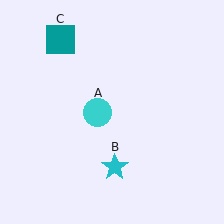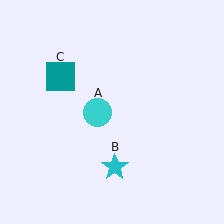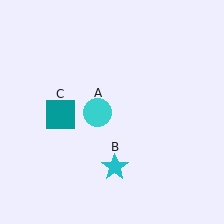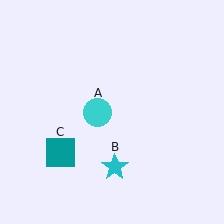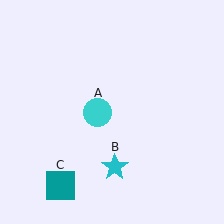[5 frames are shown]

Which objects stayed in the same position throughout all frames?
Cyan circle (object A) and cyan star (object B) remained stationary.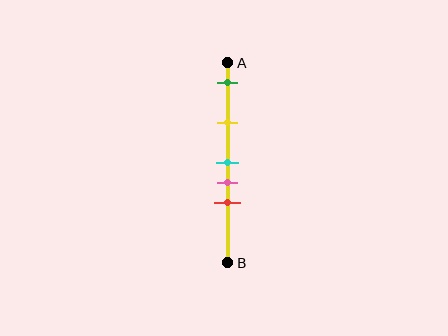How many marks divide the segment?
There are 5 marks dividing the segment.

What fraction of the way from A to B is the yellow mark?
The yellow mark is approximately 30% (0.3) of the way from A to B.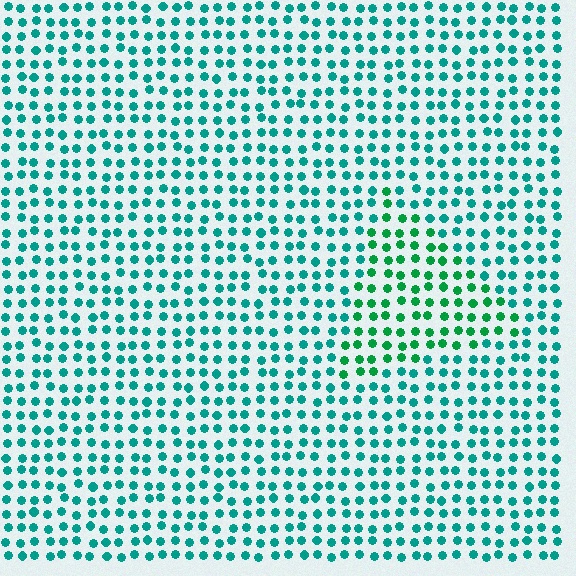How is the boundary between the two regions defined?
The boundary is defined purely by a slight shift in hue (about 30 degrees). Spacing, size, and orientation are identical on both sides.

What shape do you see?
I see a triangle.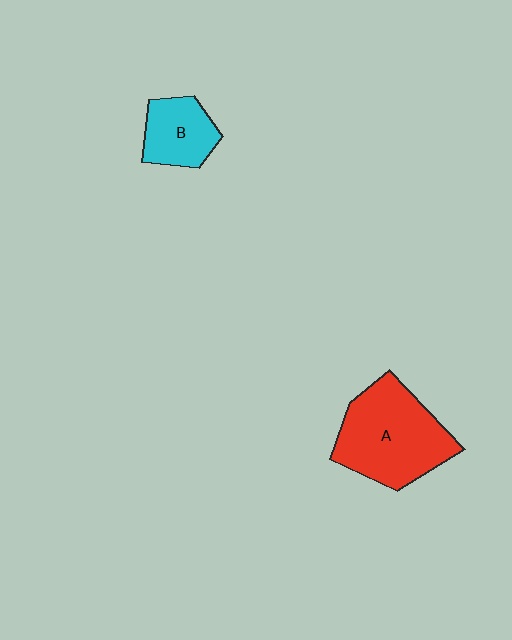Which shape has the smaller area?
Shape B (cyan).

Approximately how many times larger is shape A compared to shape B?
Approximately 2.0 times.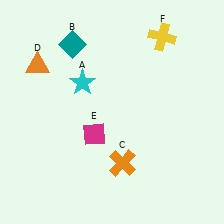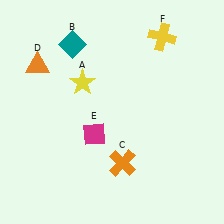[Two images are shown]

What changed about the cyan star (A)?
In Image 1, A is cyan. In Image 2, it changed to yellow.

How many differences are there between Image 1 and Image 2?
There is 1 difference between the two images.